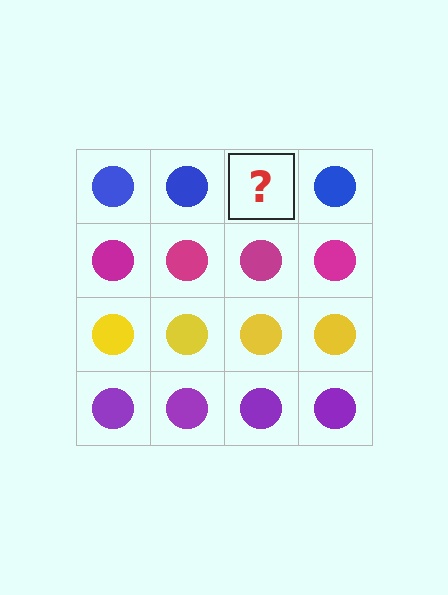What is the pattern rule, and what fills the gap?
The rule is that each row has a consistent color. The gap should be filled with a blue circle.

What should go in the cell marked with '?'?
The missing cell should contain a blue circle.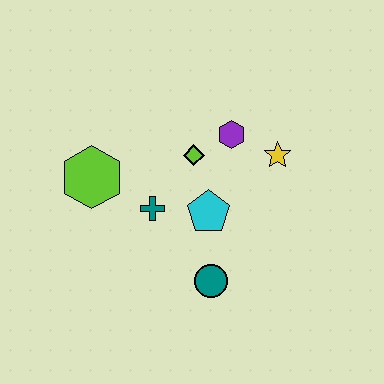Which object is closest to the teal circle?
The cyan pentagon is closest to the teal circle.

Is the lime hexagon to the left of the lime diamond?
Yes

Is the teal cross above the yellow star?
No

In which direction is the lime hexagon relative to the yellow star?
The lime hexagon is to the left of the yellow star.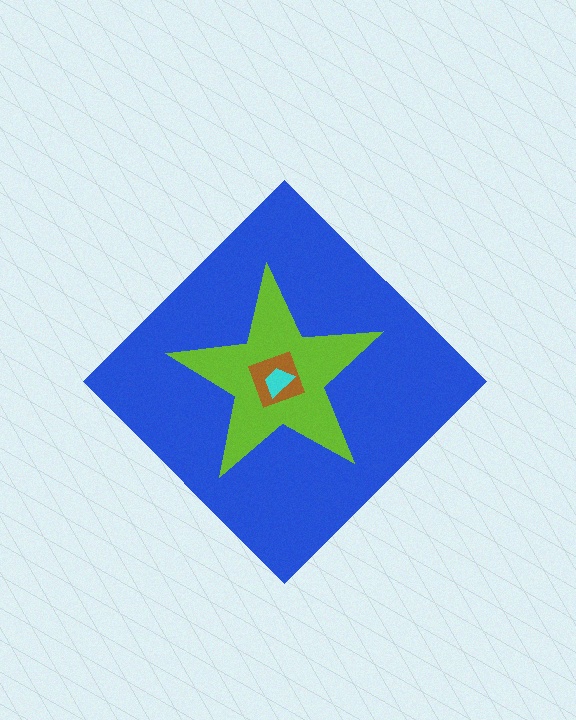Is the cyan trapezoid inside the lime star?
Yes.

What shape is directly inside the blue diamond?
The lime star.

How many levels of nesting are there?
4.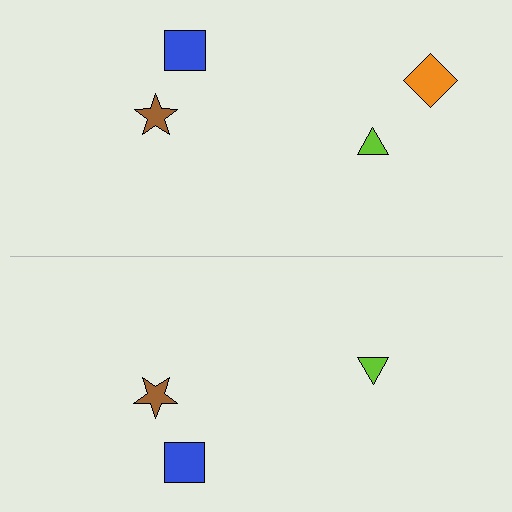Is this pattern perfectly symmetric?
No, the pattern is not perfectly symmetric. A orange diamond is missing from the bottom side.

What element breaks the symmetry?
A orange diamond is missing from the bottom side.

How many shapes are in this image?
There are 7 shapes in this image.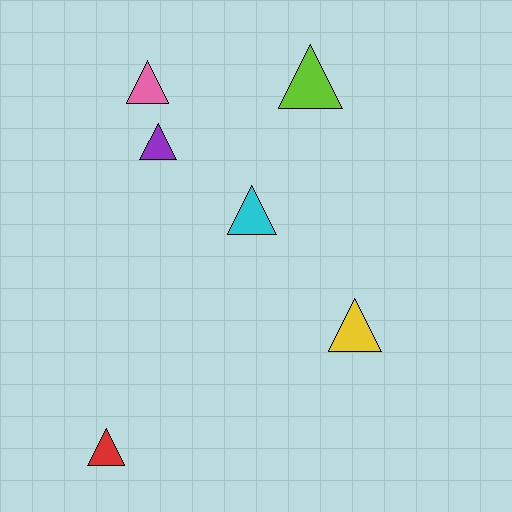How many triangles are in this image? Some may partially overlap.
There are 6 triangles.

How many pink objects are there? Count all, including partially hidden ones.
There is 1 pink object.